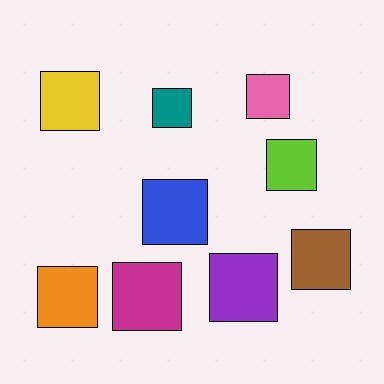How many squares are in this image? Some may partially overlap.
There are 9 squares.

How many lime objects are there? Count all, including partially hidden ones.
There is 1 lime object.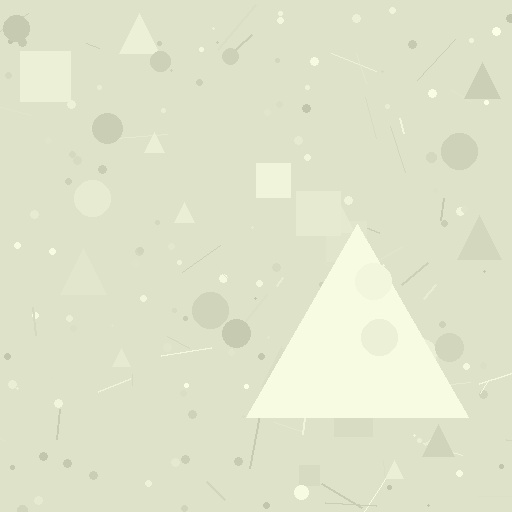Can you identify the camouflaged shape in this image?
The camouflaged shape is a triangle.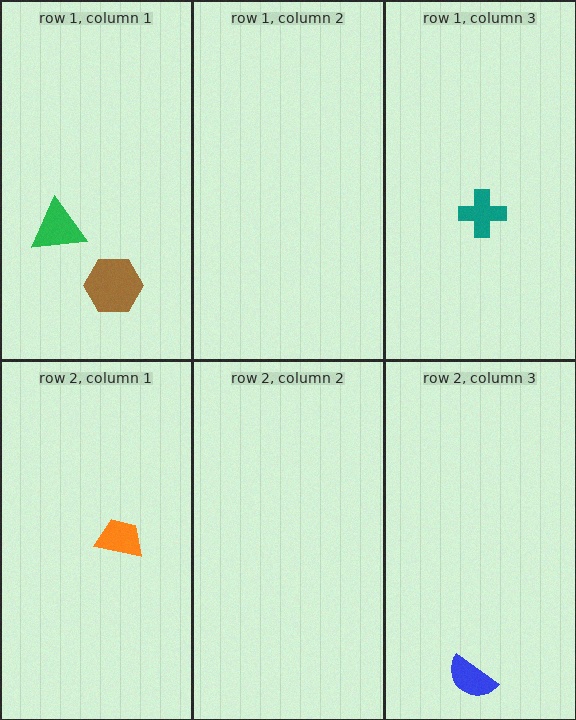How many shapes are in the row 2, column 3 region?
1.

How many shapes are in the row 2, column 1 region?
1.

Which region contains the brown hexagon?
The row 1, column 1 region.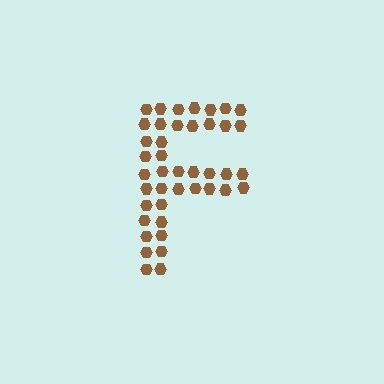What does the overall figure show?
The overall figure shows the letter F.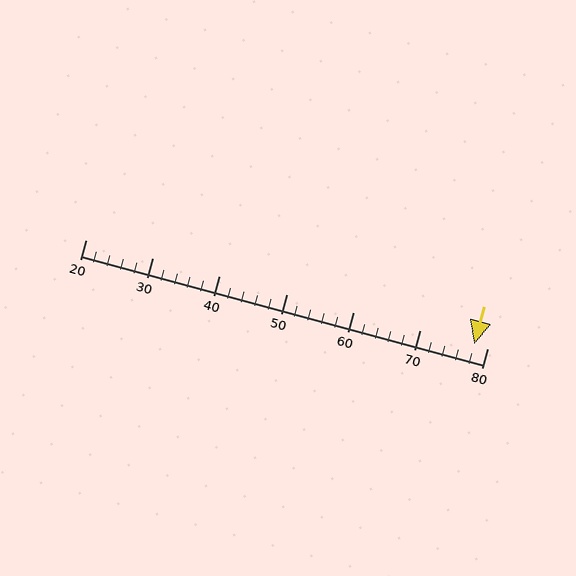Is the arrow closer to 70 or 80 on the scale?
The arrow is closer to 80.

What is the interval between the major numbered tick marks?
The major tick marks are spaced 10 units apart.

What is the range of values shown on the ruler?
The ruler shows values from 20 to 80.